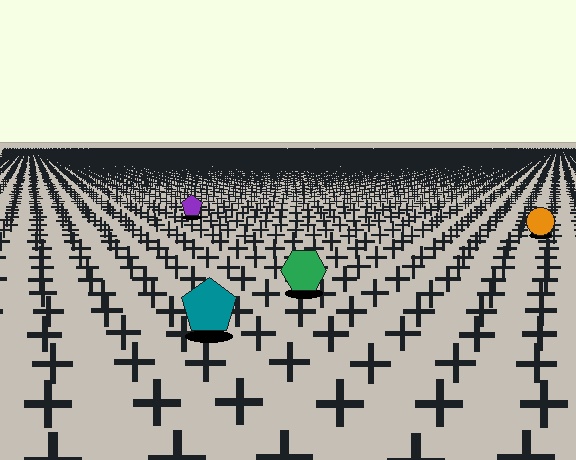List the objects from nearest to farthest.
From nearest to farthest: the teal pentagon, the green hexagon, the orange circle, the purple pentagon.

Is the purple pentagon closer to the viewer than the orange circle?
No. The orange circle is closer — you can tell from the texture gradient: the ground texture is coarser near it.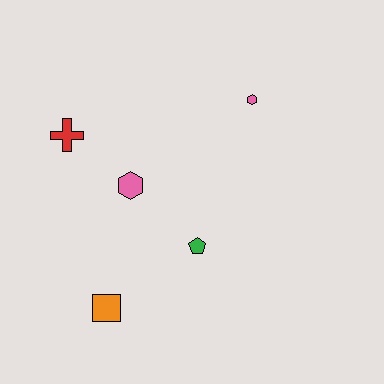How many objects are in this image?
There are 5 objects.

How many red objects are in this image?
There is 1 red object.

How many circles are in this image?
There are no circles.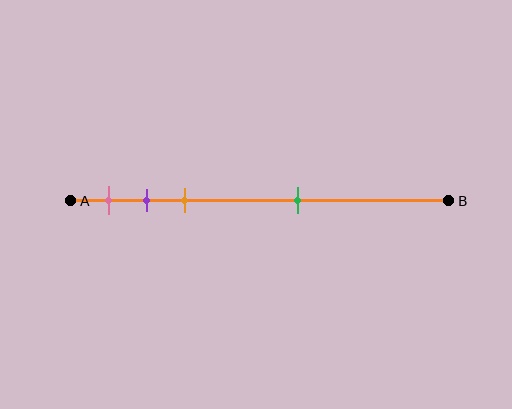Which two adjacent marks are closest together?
The purple and orange marks are the closest adjacent pair.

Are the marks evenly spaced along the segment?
No, the marks are not evenly spaced.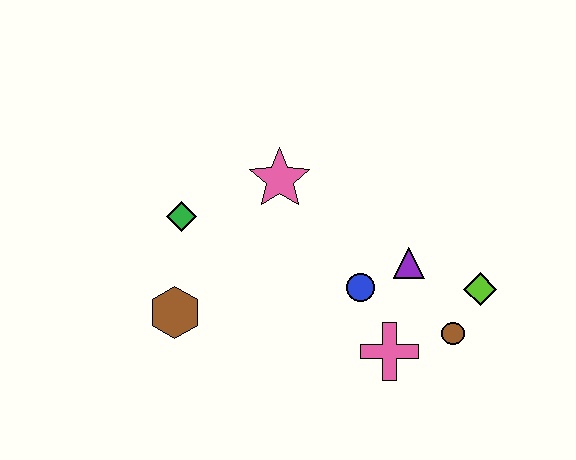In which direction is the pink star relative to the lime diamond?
The pink star is to the left of the lime diamond.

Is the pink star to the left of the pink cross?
Yes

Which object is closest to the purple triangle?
The blue circle is closest to the purple triangle.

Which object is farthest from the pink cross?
The green diamond is farthest from the pink cross.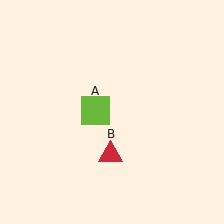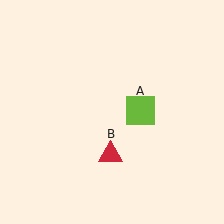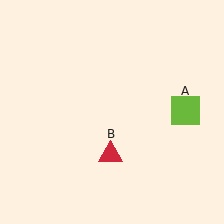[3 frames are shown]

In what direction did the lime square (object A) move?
The lime square (object A) moved right.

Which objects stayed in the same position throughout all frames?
Red triangle (object B) remained stationary.